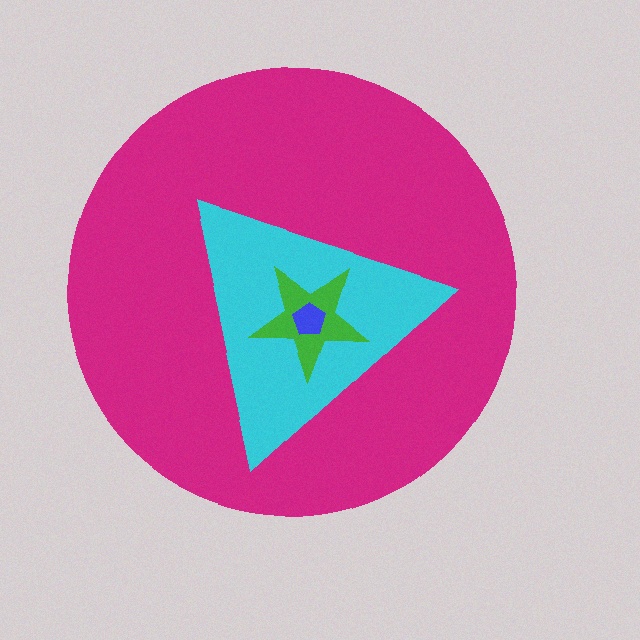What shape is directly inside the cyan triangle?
The green star.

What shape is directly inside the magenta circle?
The cyan triangle.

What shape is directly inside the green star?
The blue pentagon.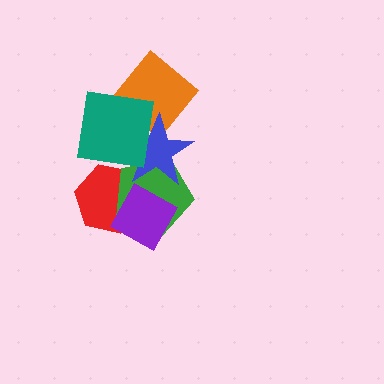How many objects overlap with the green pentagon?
3 objects overlap with the green pentagon.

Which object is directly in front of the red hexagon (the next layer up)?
The green pentagon is directly in front of the red hexagon.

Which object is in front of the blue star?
The teal square is in front of the blue star.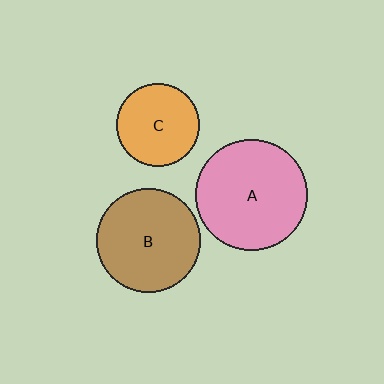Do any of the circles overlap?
No, none of the circles overlap.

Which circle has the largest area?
Circle A (pink).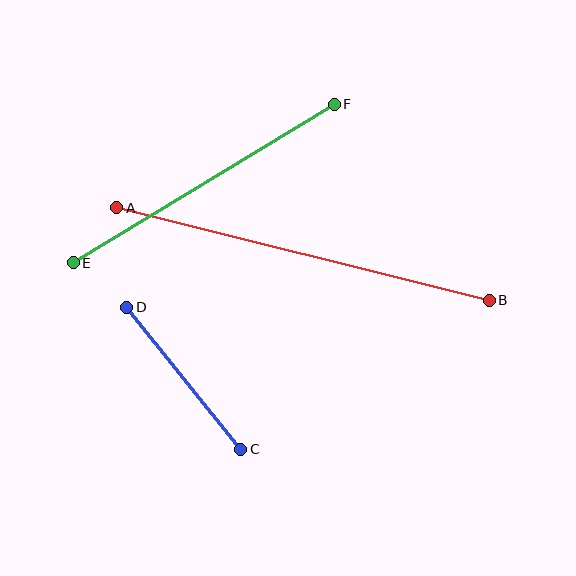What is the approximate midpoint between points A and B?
The midpoint is at approximately (303, 254) pixels.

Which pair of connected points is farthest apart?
Points A and B are farthest apart.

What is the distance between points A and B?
The distance is approximately 384 pixels.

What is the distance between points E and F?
The distance is approximately 305 pixels.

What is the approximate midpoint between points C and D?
The midpoint is at approximately (184, 378) pixels.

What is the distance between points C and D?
The distance is approximately 182 pixels.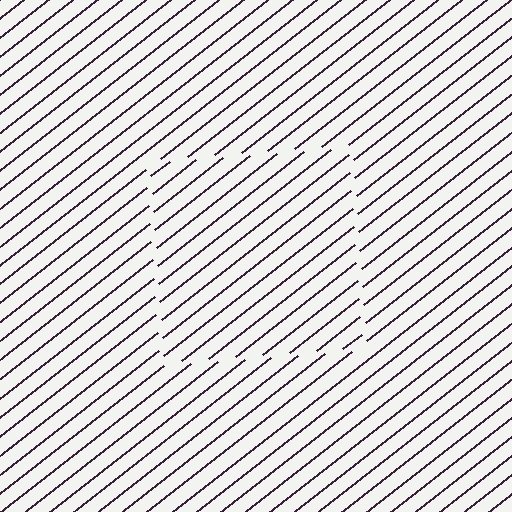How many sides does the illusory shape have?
4 sides — the line-ends trace a square.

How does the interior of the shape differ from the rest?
The interior of the shape contains the same grating, shifted by half a period — the contour is defined by the phase discontinuity where line-ends from the inner and outer gratings abut.